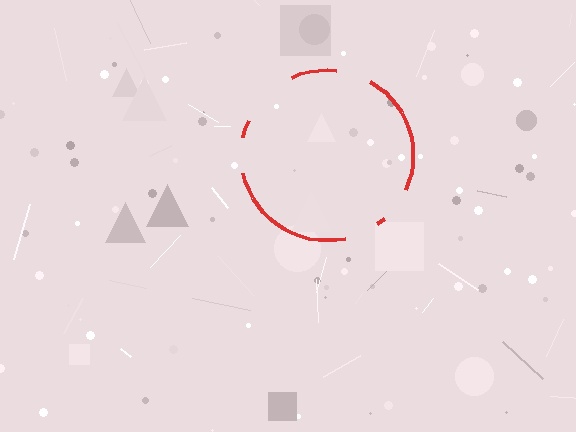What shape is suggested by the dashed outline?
The dashed outline suggests a circle.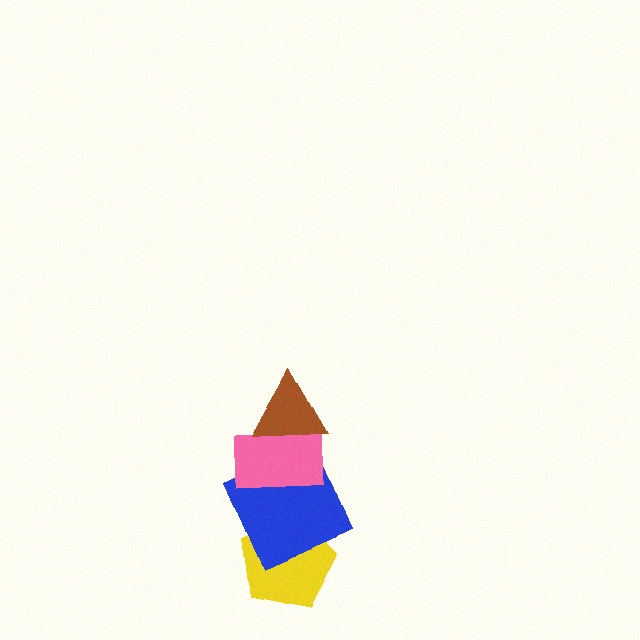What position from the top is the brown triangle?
The brown triangle is 1st from the top.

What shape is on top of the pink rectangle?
The brown triangle is on top of the pink rectangle.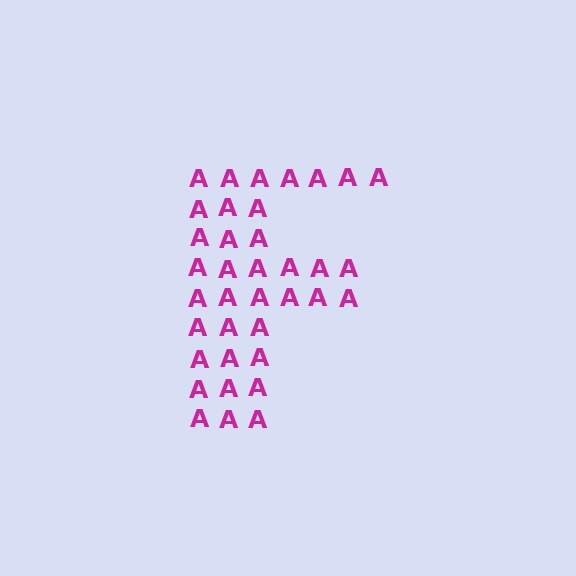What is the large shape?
The large shape is the letter F.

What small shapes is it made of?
It is made of small letter A's.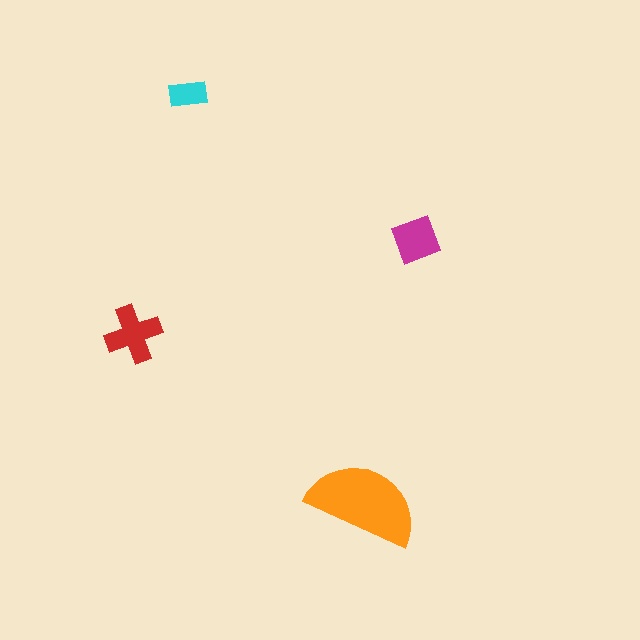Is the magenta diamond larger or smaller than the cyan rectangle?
Larger.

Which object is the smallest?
The cyan rectangle.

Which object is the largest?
The orange semicircle.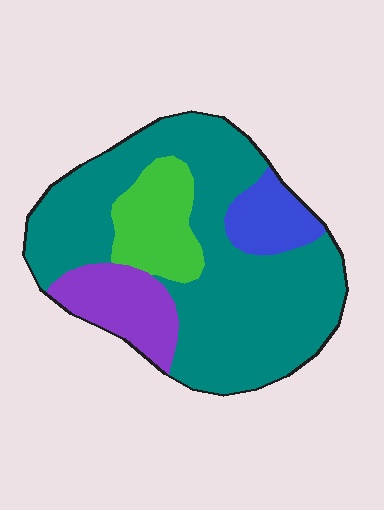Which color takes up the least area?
Blue, at roughly 10%.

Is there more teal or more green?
Teal.